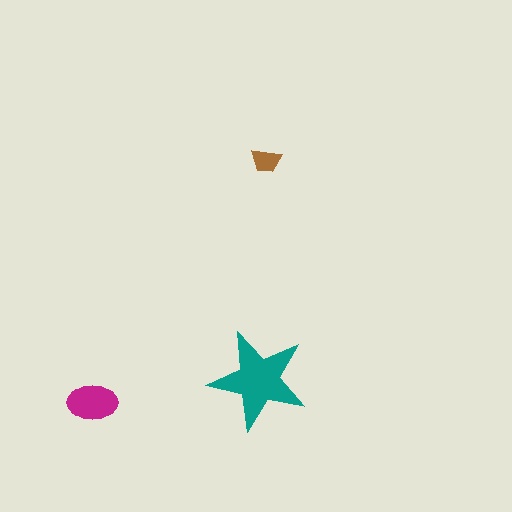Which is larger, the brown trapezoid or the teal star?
The teal star.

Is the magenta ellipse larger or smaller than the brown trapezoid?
Larger.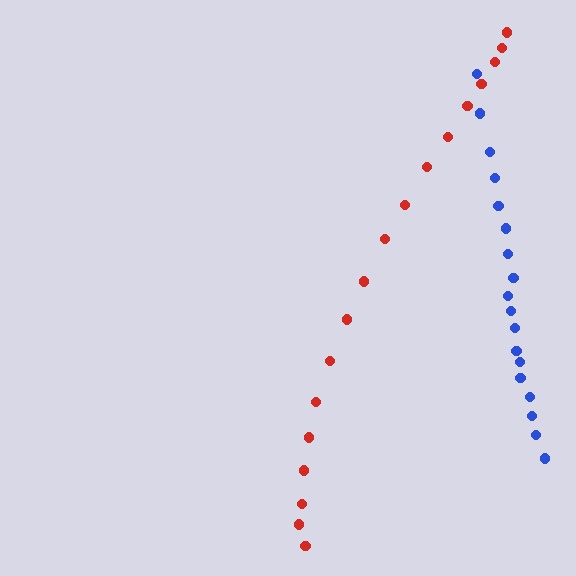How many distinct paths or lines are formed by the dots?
There are 2 distinct paths.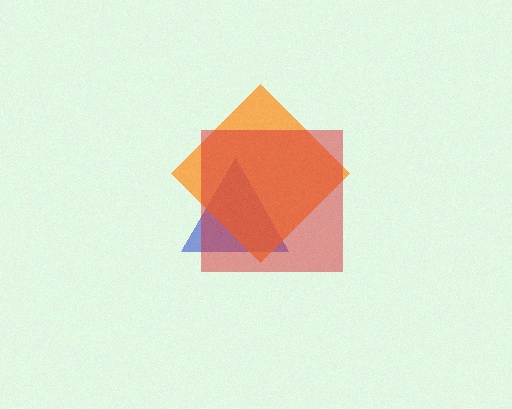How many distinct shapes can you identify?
There are 3 distinct shapes: a blue triangle, an orange diamond, a red square.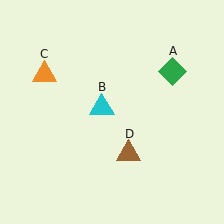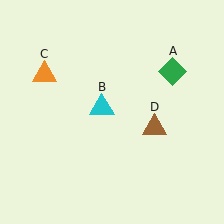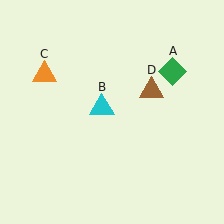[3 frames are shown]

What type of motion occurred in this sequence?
The brown triangle (object D) rotated counterclockwise around the center of the scene.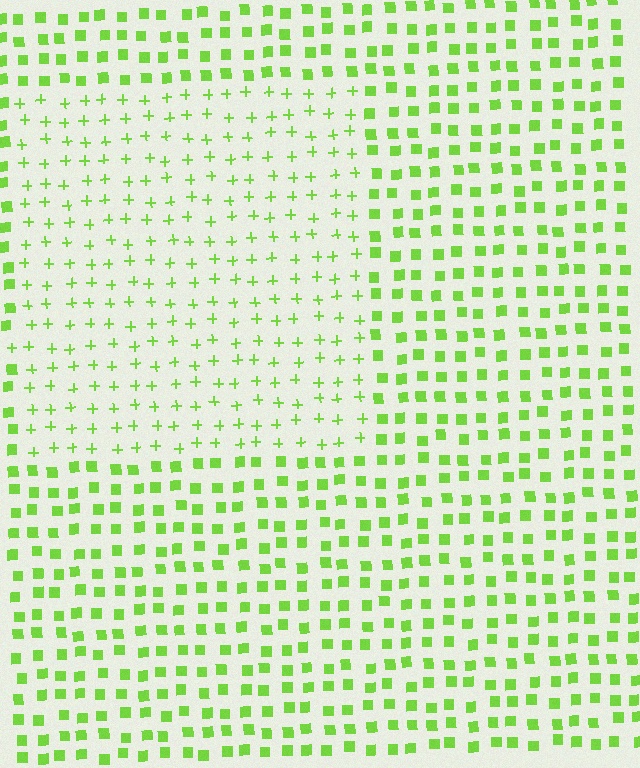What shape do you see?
I see a rectangle.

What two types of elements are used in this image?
The image uses plus signs inside the rectangle region and squares outside it.